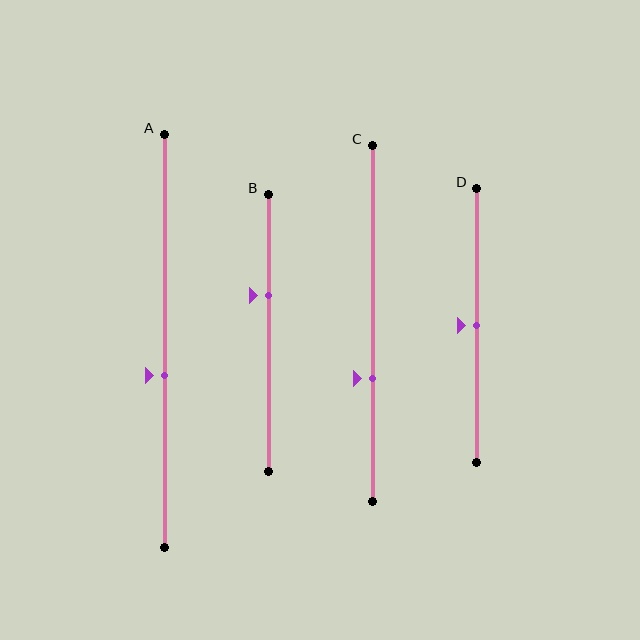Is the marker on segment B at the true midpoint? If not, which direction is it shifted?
No, the marker on segment B is shifted upward by about 14% of the segment length.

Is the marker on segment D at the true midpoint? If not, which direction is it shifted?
Yes, the marker on segment D is at the true midpoint.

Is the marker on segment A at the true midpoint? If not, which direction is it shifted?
No, the marker on segment A is shifted downward by about 8% of the segment length.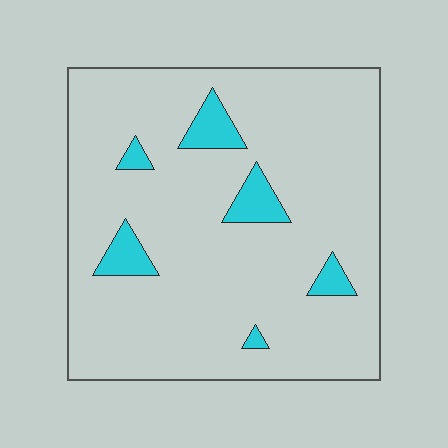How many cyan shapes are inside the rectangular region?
6.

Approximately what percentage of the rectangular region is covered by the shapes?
Approximately 10%.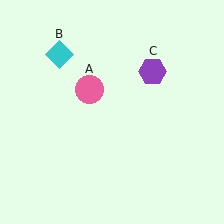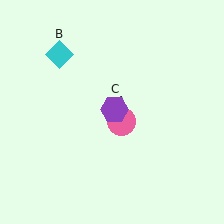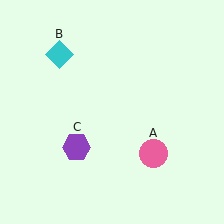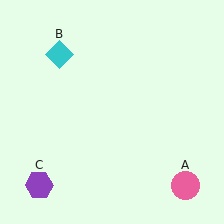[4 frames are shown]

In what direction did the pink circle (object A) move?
The pink circle (object A) moved down and to the right.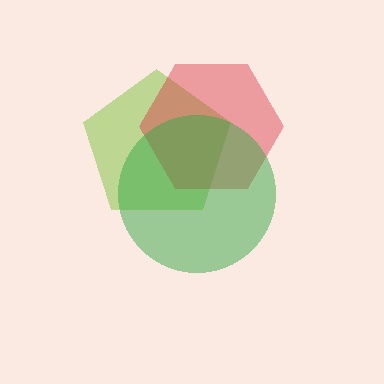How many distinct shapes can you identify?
There are 3 distinct shapes: a lime pentagon, a red hexagon, a green circle.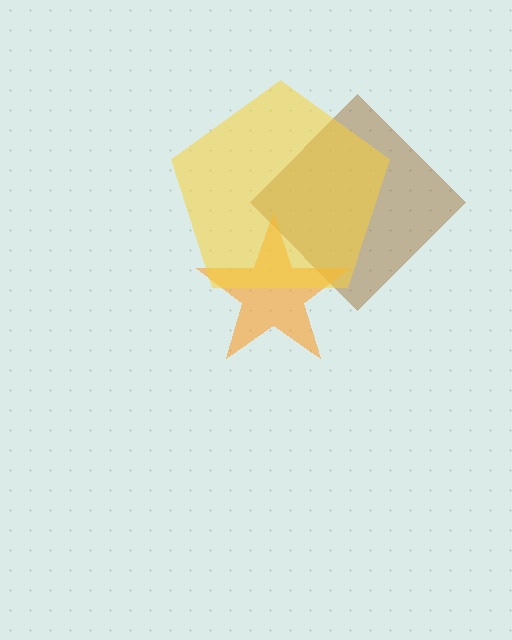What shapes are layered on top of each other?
The layered shapes are: a brown diamond, an orange star, a yellow pentagon.